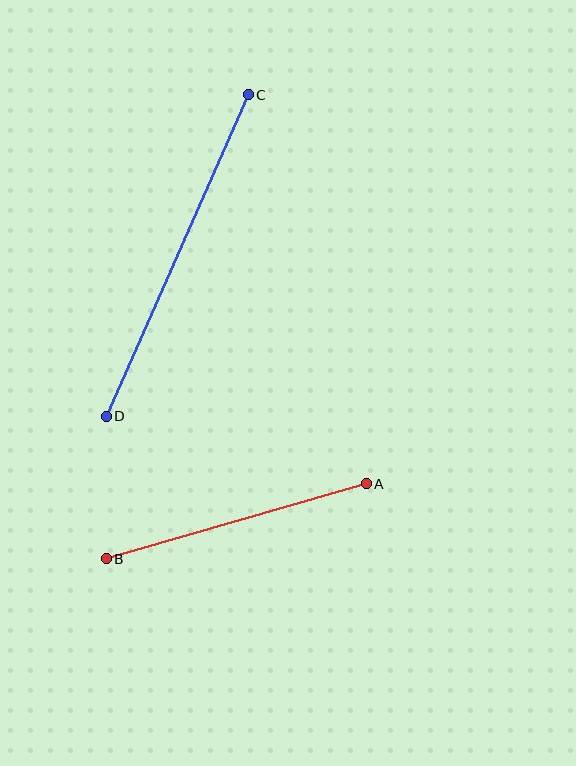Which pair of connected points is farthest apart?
Points C and D are farthest apart.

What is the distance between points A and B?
The distance is approximately 271 pixels.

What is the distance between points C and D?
The distance is approximately 351 pixels.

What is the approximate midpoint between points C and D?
The midpoint is at approximately (177, 255) pixels.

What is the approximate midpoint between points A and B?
The midpoint is at approximately (236, 521) pixels.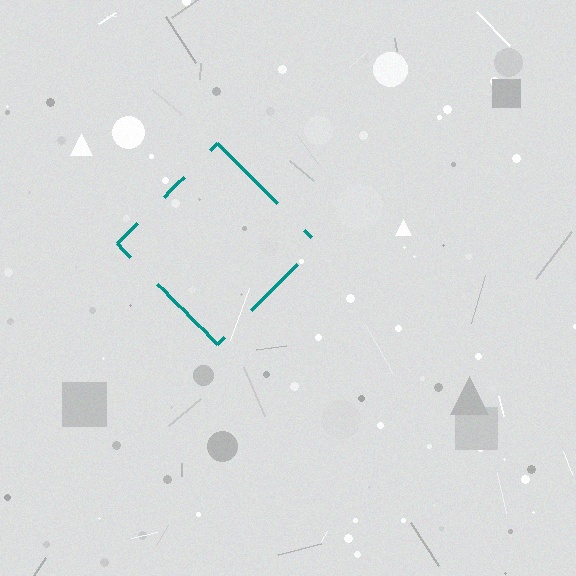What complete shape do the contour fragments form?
The contour fragments form a diamond.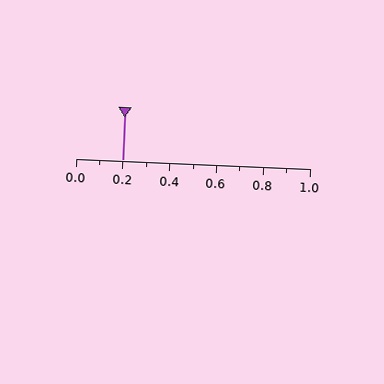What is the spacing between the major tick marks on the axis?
The major ticks are spaced 0.2 apart.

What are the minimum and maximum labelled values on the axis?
The axis runs from 0.0 to 1.0.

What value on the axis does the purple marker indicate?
The marker indicates approximately 0.2.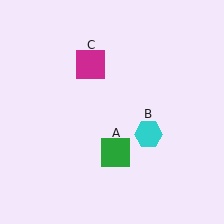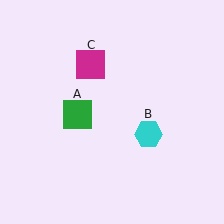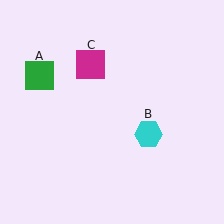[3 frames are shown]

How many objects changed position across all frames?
1 object changed position: green square (object A).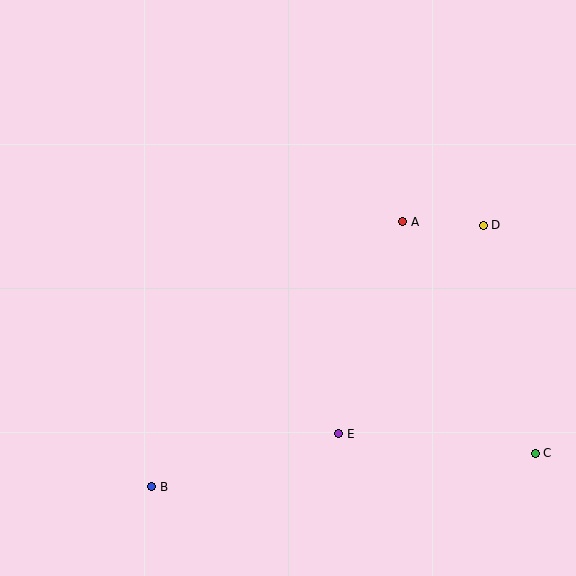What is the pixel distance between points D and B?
The distance between D and B is 423 pixels.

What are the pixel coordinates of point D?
Point D is at (483, 225).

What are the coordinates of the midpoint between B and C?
The midpoint between B and C is at (343, 470).